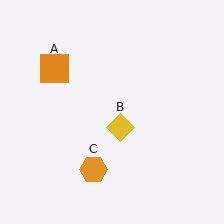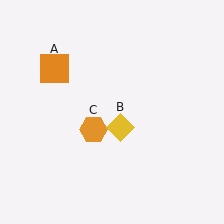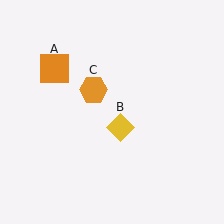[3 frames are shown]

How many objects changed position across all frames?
1 object changed position: orange hexagon (object C).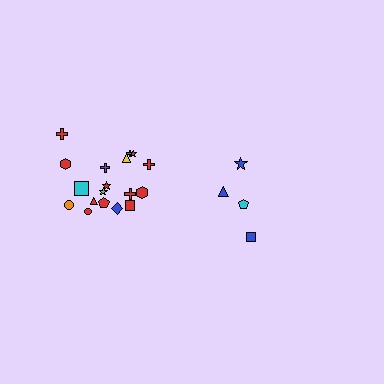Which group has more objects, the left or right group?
The left group.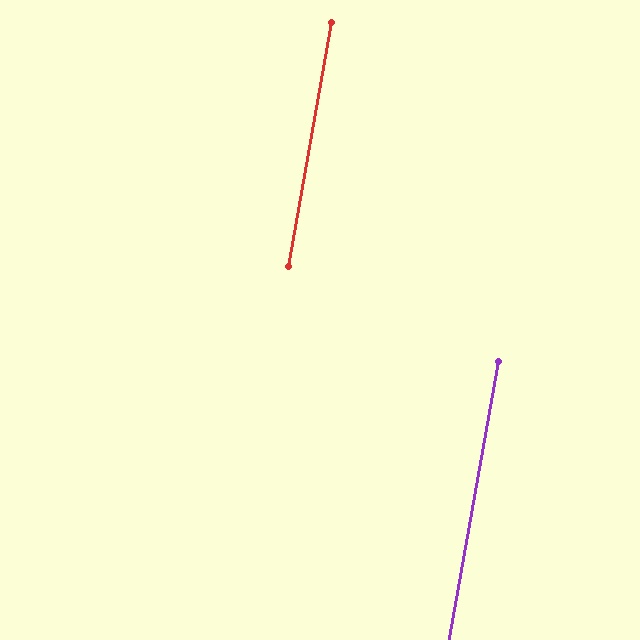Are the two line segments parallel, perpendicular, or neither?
Parallel — their directions differ by only 0.0°.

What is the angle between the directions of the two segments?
Approximately 0 degrees.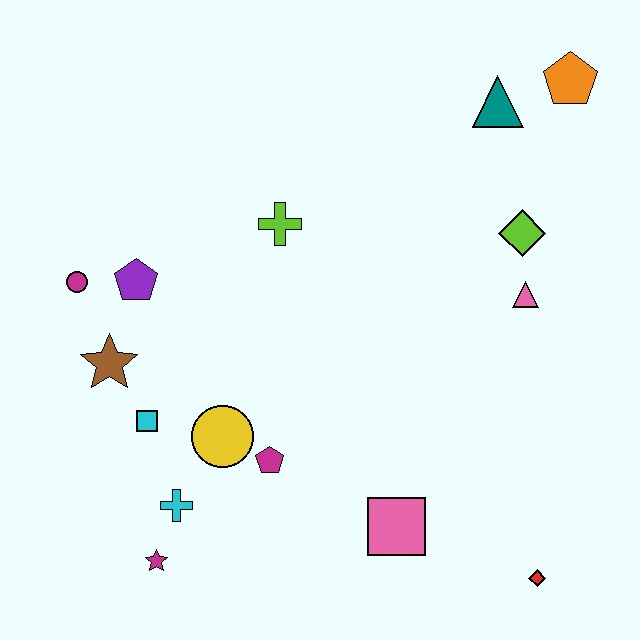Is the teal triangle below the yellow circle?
No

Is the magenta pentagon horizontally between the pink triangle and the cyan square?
Yes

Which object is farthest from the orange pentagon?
The magenta star is farthest from the orange pentagon.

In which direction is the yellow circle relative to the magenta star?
The yellow circle is above the magenta star.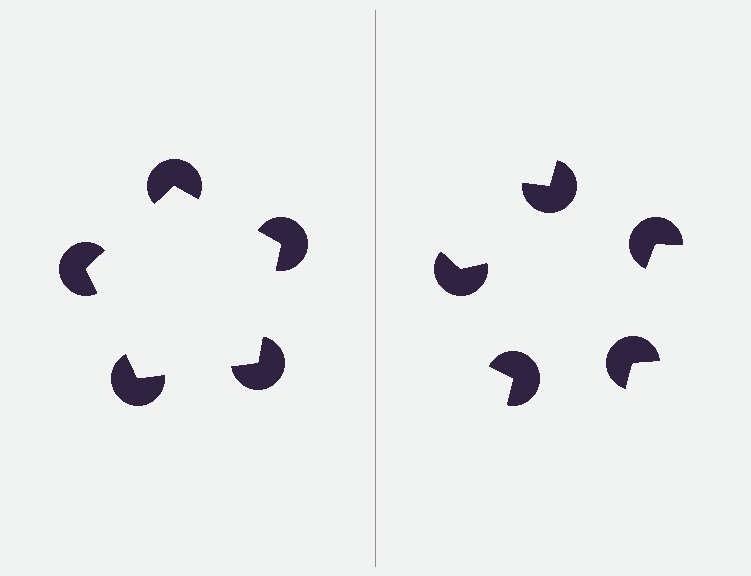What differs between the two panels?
The pac-man discs are positioned identically on both sides; only the wedge orientations differ. On the left they align to a pentagon; on the right they are misaligned.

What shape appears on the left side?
An illusory pentagon.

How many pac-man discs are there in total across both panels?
10 — 5 on each side.